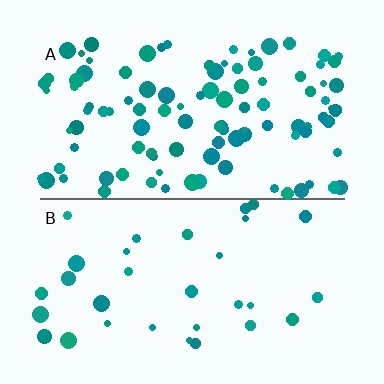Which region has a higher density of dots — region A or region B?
A (the top).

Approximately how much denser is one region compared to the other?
Approximately 3.1× — region A over region B.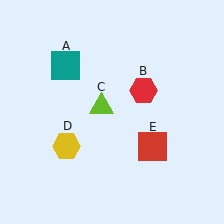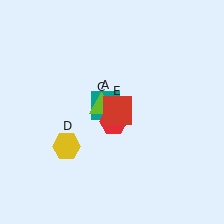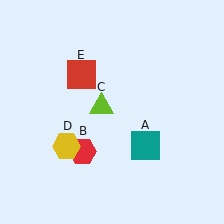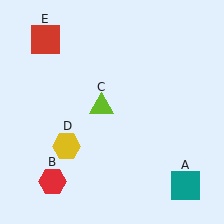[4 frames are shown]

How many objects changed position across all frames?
3 objects changed position: teal square (object A), red hexagon (object B), red square (object E).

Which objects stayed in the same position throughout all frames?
Lime triangle (object C) and yellow hexagon (object D) remained stationary.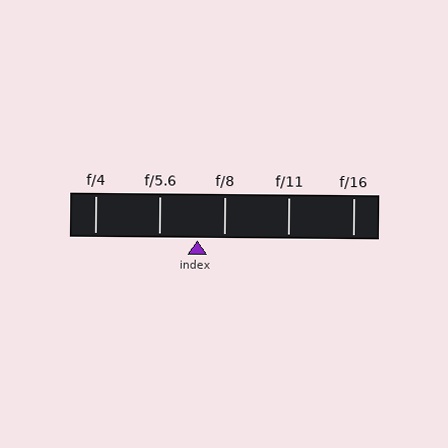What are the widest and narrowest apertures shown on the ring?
The widest aperture shown is f/4 and the narrowest is f/16.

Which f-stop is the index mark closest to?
The index mark is closest to f/8.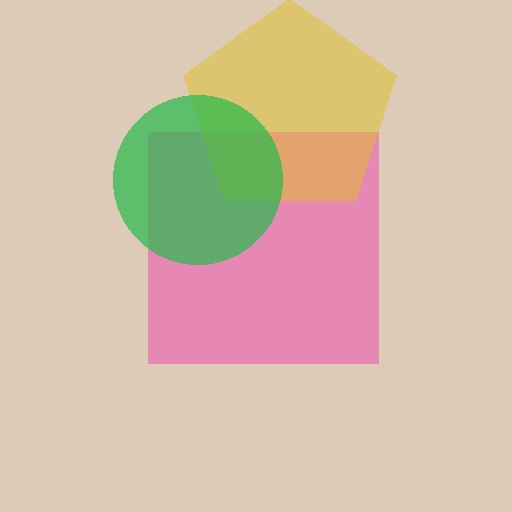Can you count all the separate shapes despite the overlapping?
Yes, there are 3 separate shapes.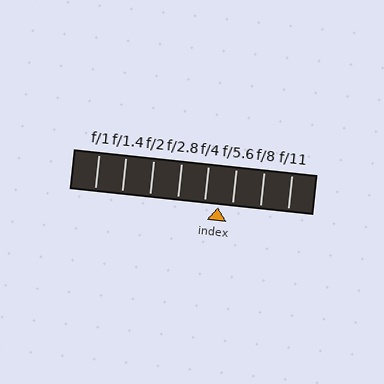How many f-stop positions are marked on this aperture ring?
There are 8 f-stop positions marked.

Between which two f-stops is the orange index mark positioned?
The index mark is between f/4 and f/5.6.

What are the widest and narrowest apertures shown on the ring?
The widest aperture shown is f/1 and the narrowest is f/11.